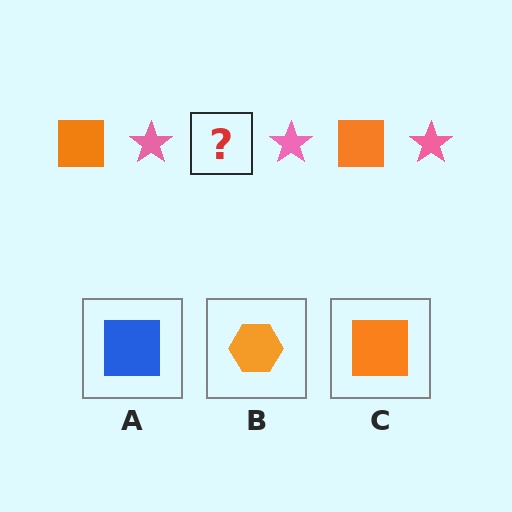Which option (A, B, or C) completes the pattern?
C.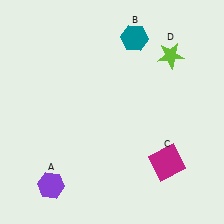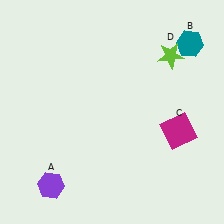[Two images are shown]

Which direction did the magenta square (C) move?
The magenta square (C) moved up.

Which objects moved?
The objects that moved are: the teal hexagon (B), the magenta square (C).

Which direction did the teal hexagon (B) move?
The teal hexagon (B) moved right.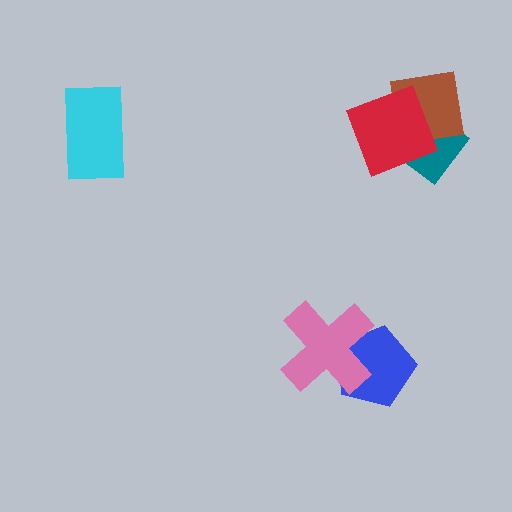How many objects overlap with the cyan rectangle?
0 objects overlap with the cyan rectangle.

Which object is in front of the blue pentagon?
The pink cross is in front of the blue pentagon.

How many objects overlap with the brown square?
2 objects overlap with the brown square.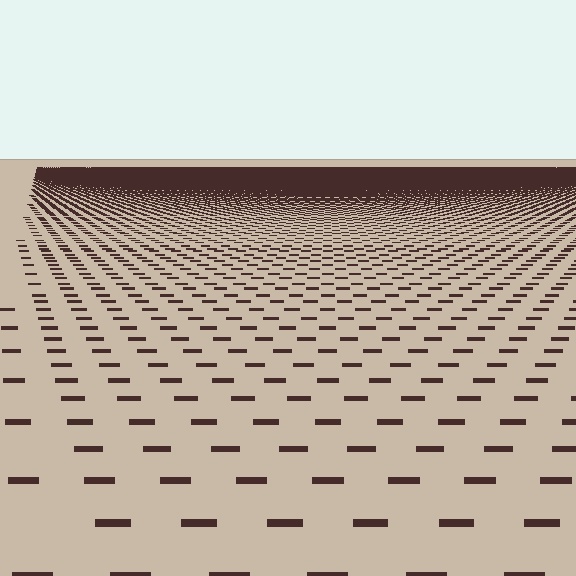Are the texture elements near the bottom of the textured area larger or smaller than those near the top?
Larger. Near the bottom, elements are closer to the viewer and appear at a bigger on-screen size.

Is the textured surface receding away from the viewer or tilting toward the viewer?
The surface is receding away from the viewer. Texture elements get smaller and denser toward the top.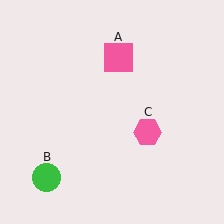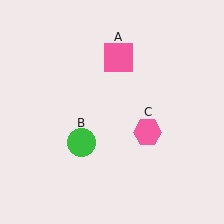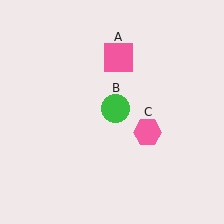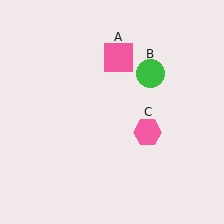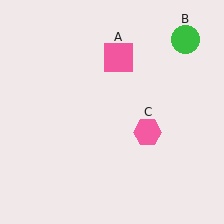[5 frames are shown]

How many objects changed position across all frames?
1 object changed position: green circle (object B).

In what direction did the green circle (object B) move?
The green circle (object B) moved up and to the right.